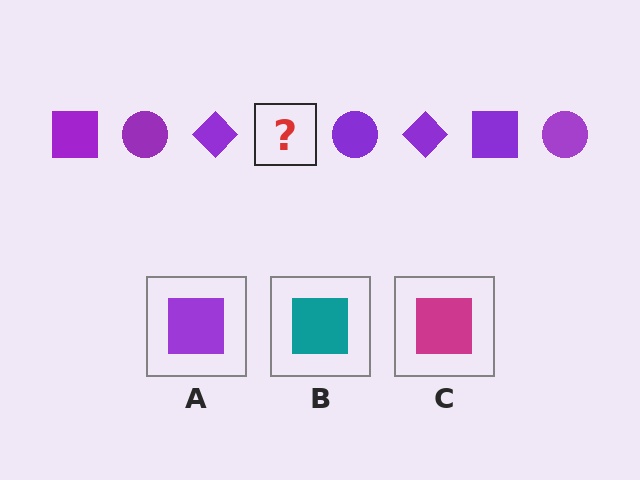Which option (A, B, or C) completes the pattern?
A.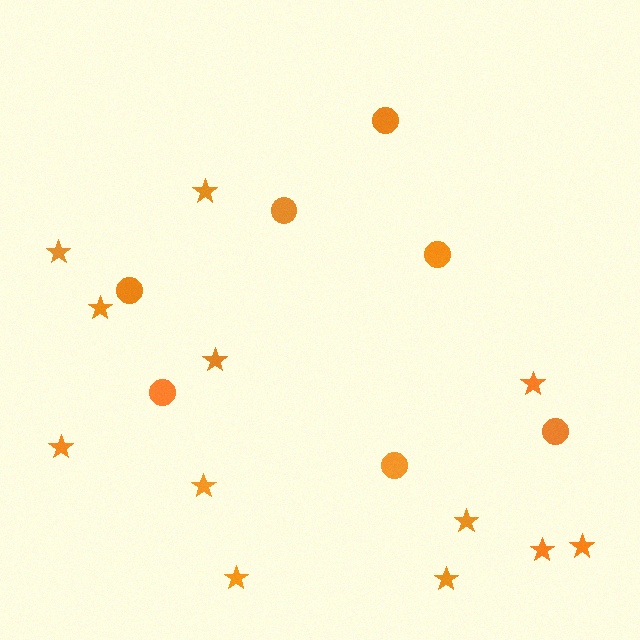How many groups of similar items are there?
There are 2 groups: one group of circles (7) and one group of stars (12).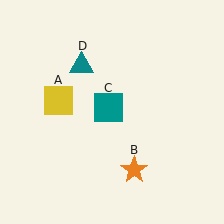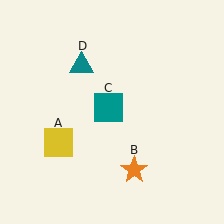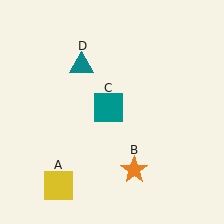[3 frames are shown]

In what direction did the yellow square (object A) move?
The yellow square (object A) moved down.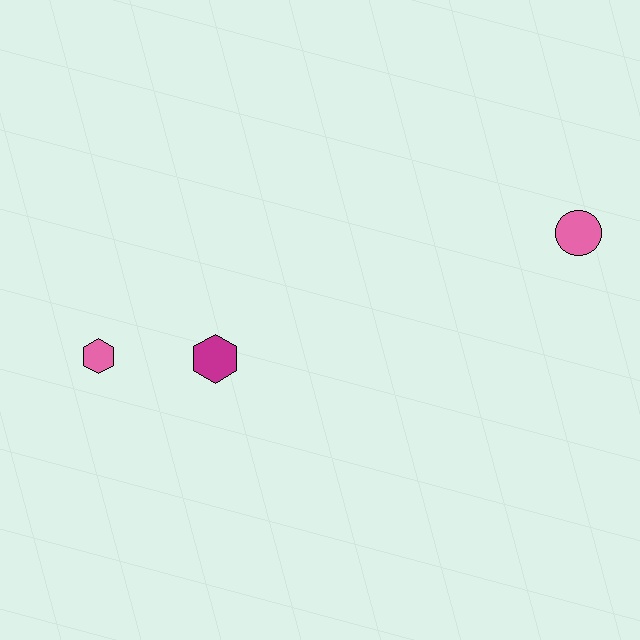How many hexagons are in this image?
There are 2 hexagons.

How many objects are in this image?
There are 3 objects.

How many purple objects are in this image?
There are no purple objects.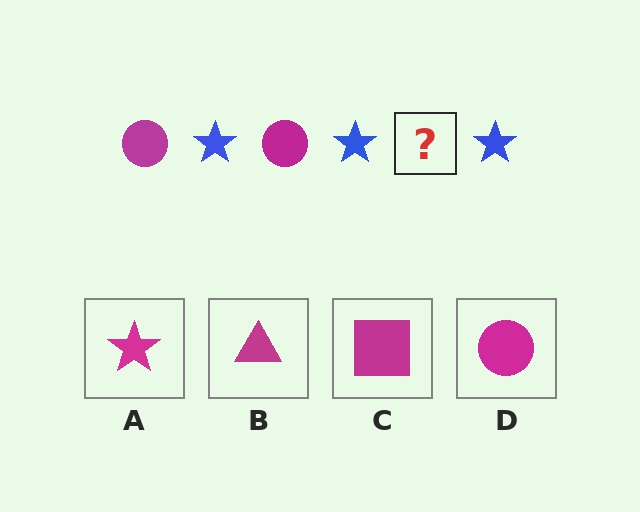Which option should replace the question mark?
Option D.